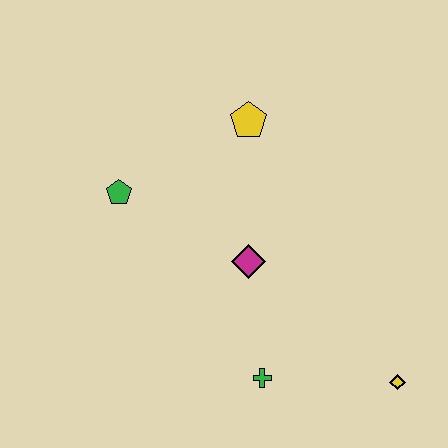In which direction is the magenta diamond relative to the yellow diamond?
The magenta diamond is to the left of the yellow diamond.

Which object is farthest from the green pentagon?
The yellow diamond is farthest from the green pentagon.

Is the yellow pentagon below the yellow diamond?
No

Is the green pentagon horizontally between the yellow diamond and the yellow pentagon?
No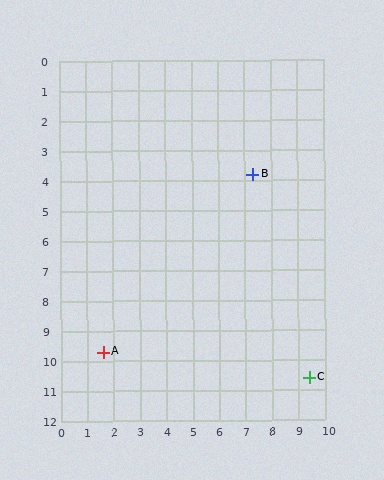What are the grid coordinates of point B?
Point B is at approximately (7.3, 3.8).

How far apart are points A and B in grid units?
Points A and B are about 8.2 grid units apart.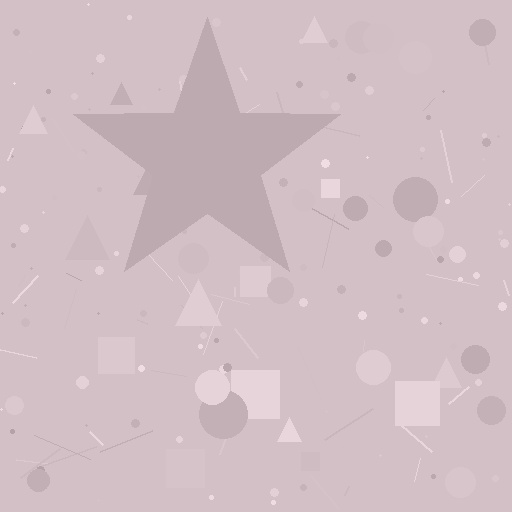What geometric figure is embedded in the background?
A star is embedded in the background.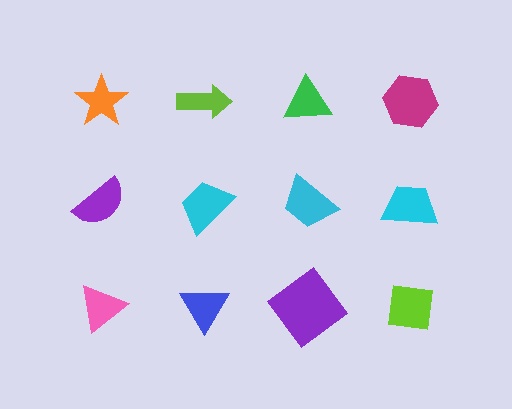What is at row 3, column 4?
A lime square.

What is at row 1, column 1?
An orange star.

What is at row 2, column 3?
A cyan trapezoid.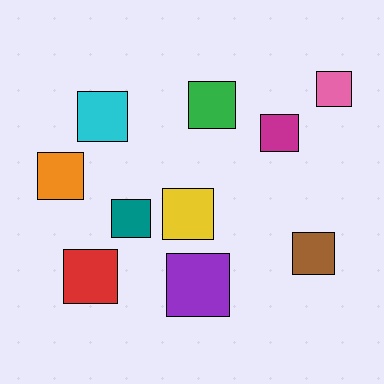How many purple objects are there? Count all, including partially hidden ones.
There is 1 purple object.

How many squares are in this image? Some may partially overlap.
There are 10 squares.